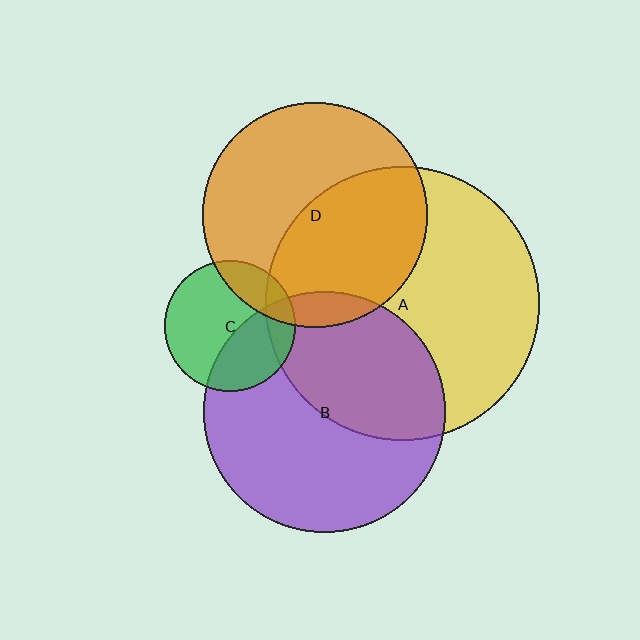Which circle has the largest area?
Circle A (yellow).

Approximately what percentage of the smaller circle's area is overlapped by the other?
Approximately 45%.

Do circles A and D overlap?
Yes.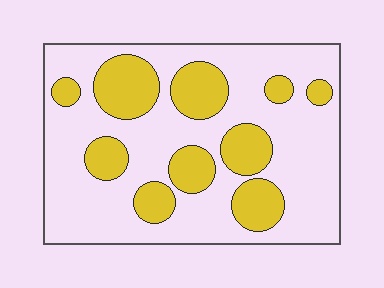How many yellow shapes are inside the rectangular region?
10.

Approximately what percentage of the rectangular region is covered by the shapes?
Approximately 30%.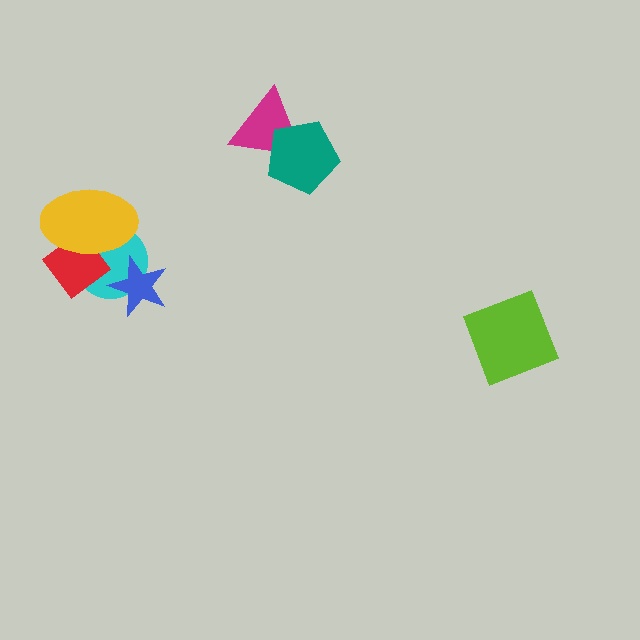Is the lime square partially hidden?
No, no other shape covers it.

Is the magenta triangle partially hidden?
Yes, it is partially covered by another shape.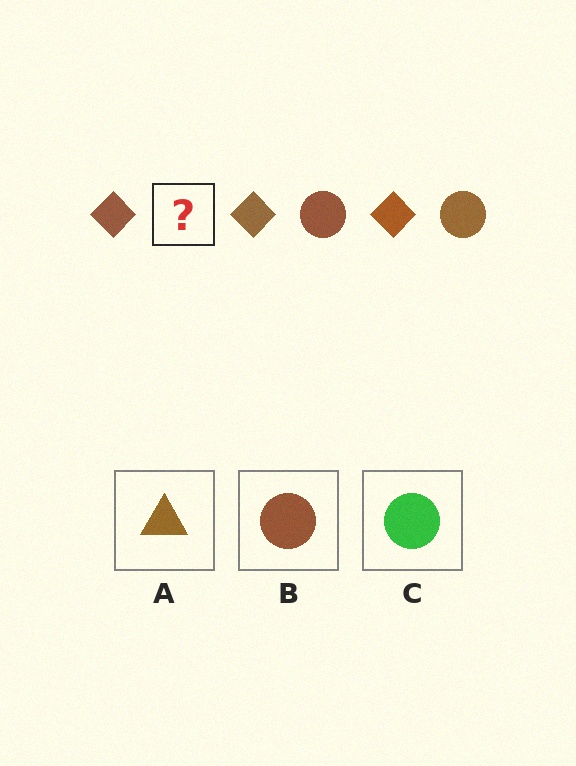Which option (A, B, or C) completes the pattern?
B.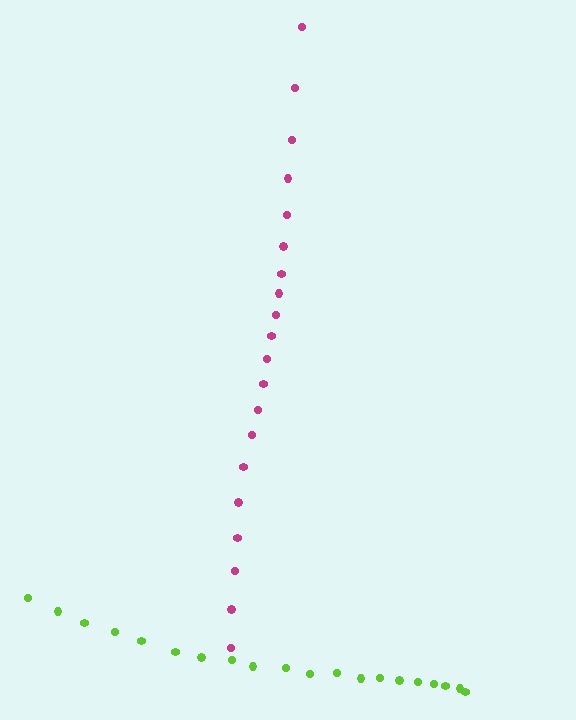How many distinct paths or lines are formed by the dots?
There are 2 distinct paths.